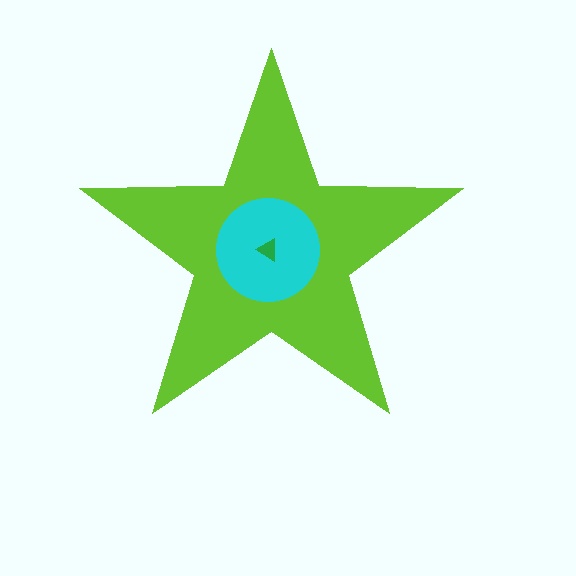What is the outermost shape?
The lime star.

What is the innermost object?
The green triangle.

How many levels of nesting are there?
3.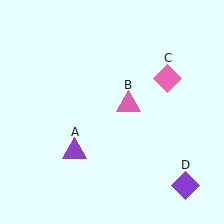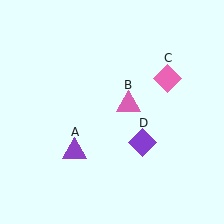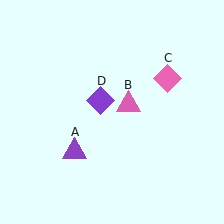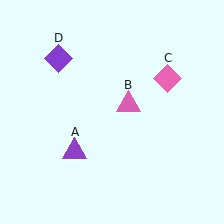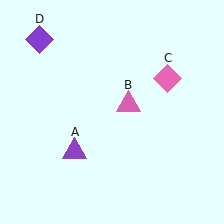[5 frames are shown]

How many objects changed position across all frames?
1 object changed position: purple diamond (object D).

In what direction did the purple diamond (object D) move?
The purple diamond (object D) moved up and to the left.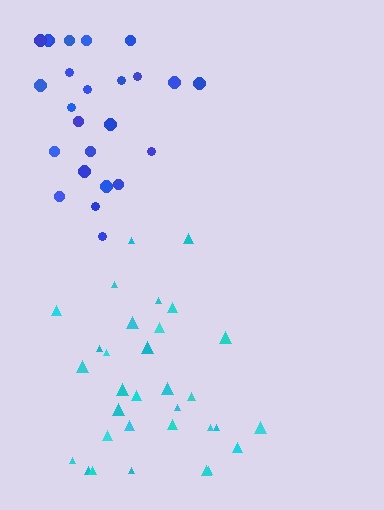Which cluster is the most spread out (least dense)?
Cyan.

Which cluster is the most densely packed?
Blue.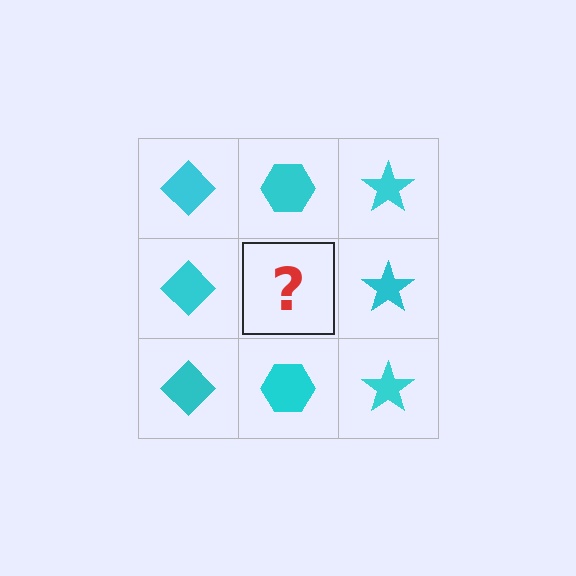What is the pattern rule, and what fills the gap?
The rule is that each column has a consistent shape. The gap should be filled with a cyan hexagon.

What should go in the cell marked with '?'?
The missing cell should contain a cyan hexagon.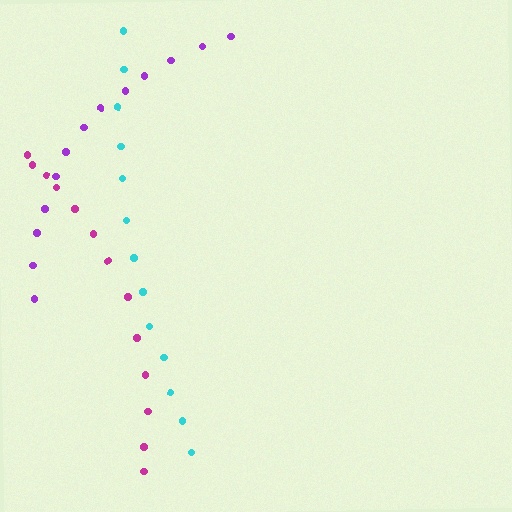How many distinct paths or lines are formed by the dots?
There are 3 distinct paths.